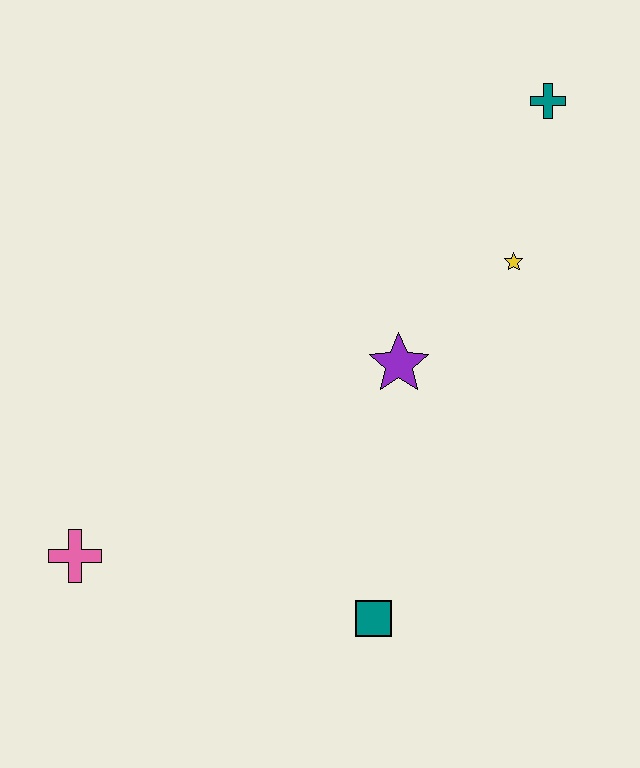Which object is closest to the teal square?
The purple star is closest to the teal square.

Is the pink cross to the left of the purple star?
Yes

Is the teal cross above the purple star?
Yes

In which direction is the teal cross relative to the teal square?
The teal cross is above the teal square.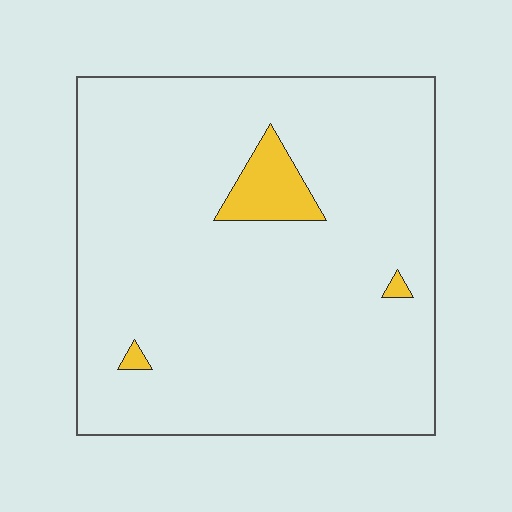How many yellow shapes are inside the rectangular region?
3.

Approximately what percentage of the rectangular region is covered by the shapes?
Approximately 5%.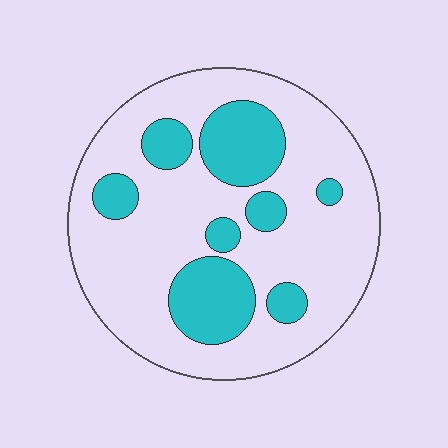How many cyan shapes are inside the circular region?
8.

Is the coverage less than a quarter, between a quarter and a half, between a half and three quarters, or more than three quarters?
Between a quarter and a half.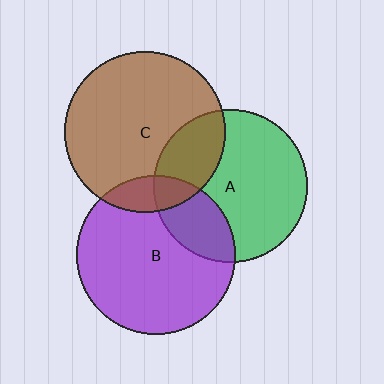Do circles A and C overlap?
Yes.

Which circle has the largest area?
Circle C (brown).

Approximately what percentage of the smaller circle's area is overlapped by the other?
Approximately 25%.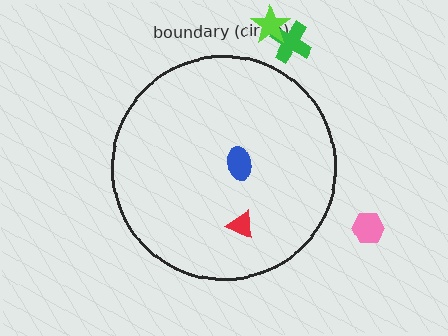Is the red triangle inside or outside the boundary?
Inside.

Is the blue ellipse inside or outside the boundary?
Inside.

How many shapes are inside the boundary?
2 inside, 3 outside.